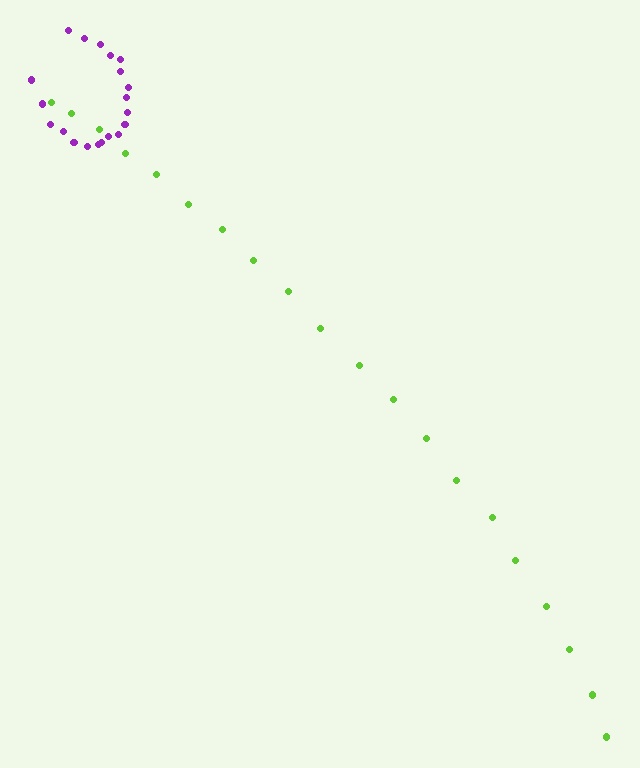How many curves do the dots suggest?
There are 2 distinct paths.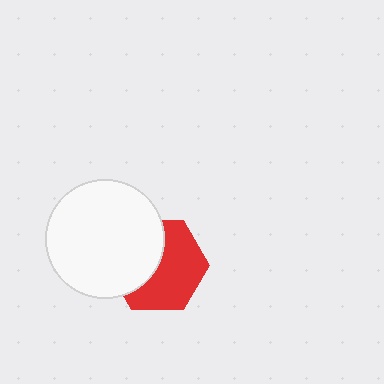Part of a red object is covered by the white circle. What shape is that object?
It is a hexagon.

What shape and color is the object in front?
The object in front is a white circle.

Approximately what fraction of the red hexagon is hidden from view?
Roughly 43% of the red hexagon is hidden behind the white circle.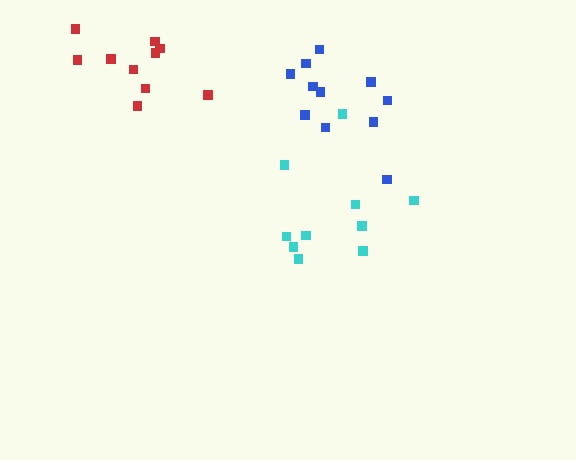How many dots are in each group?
Group 1: 10 dots, Group 2: 10 dots, Group 3: 11 dots (31 total).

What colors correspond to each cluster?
The clusters are colored: red, cyan, blue.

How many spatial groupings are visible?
There are 3 spatial groupings.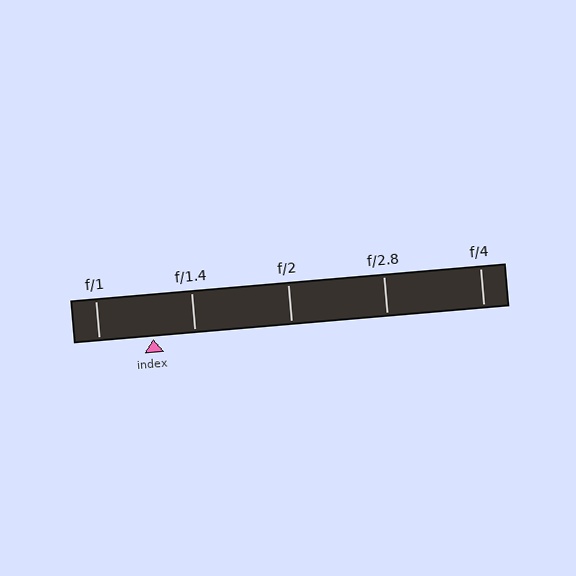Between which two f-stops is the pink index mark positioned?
The index mark is between f/1 and f/1.4.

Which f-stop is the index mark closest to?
The index mark is closest to f/1.4.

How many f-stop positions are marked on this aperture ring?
There are 5 f-stop positions marked.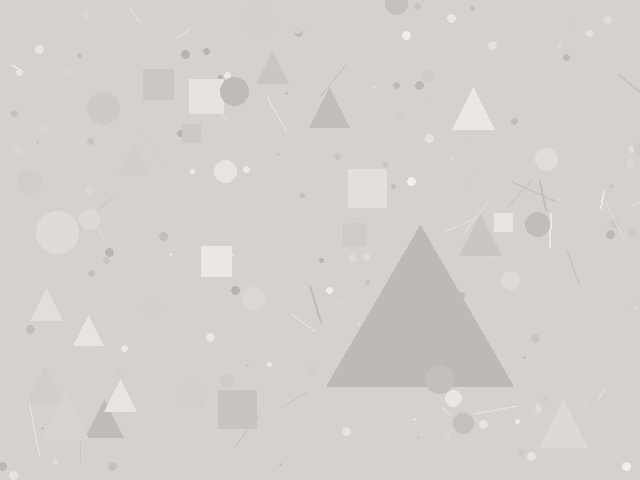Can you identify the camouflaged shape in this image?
The camouflaged shape is a triangle.